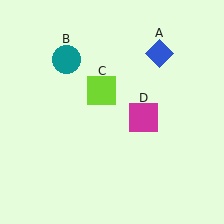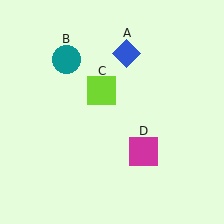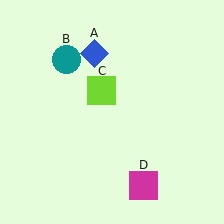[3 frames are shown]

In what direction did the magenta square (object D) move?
The magenta square (object D) moved down.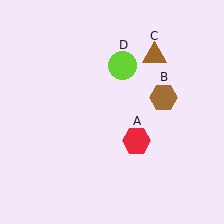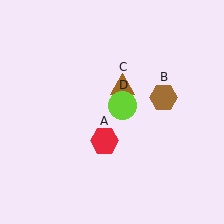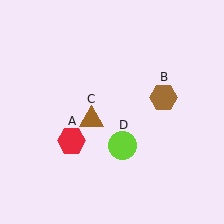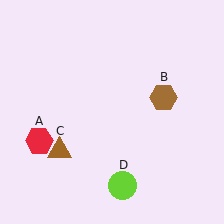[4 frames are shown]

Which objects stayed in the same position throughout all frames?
Brown hexagon (object B) remained stationary.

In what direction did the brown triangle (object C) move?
The brown triangle (object C) moved down and to the left.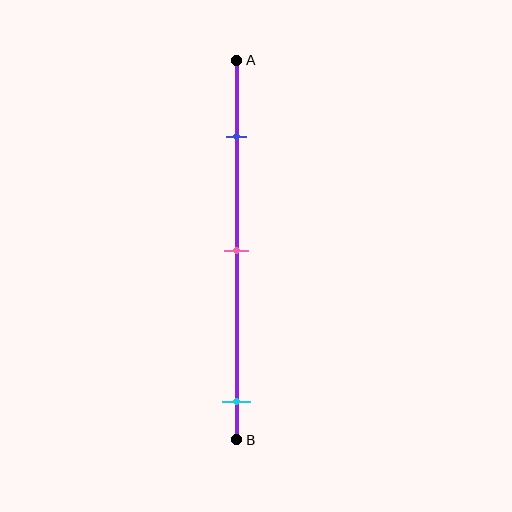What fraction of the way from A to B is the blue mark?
The blue mark is approximately 20% (0.2) of the way from A to B.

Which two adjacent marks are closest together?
The blue and pink marks are the closest adjacent pair.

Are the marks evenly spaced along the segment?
No, the marks are not evenly spaced.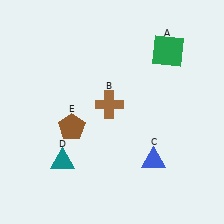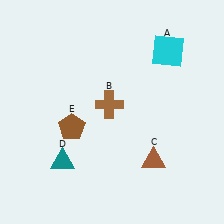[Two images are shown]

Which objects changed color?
A changed from green to cyan. C changed from blue to brown.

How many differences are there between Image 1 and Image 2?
There are 2 differences between the two images.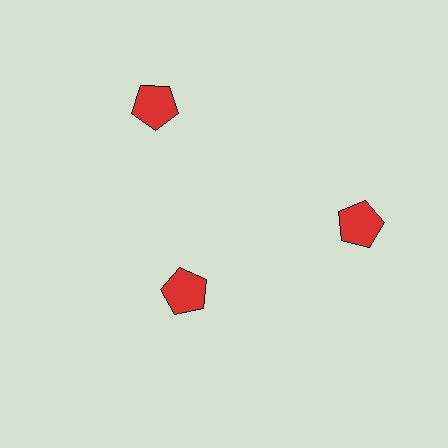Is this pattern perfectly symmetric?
No. The 3 red pentagons are arranged in a ring, but one element near the 7 o'clock position is pulled inward toward the center, breaking the 3-fold rotational symmetry.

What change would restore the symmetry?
The symmetry would be restored by moving it outward, back onto the ring so that all 3 pentagons sit at equal angles and equal distance from the center.